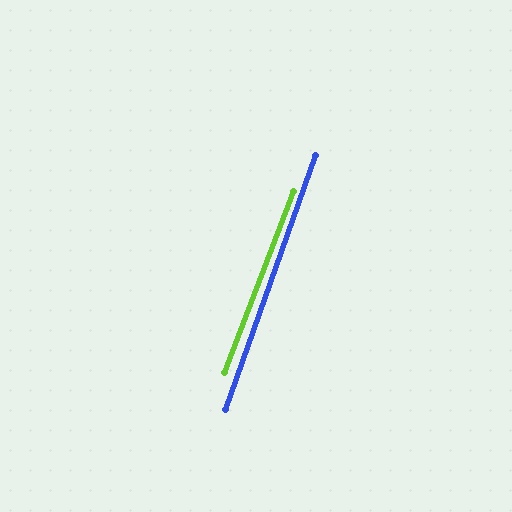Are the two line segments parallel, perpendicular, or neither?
Parallel — their directions differ by only 1.3°.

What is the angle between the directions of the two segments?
Approximately 1 degree.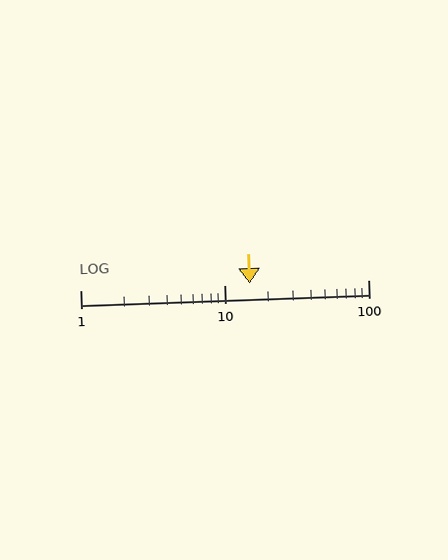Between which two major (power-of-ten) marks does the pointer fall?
The pointer is between 10 and 100.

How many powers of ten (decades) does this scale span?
The scale spans 2 decades, from 1 to 100.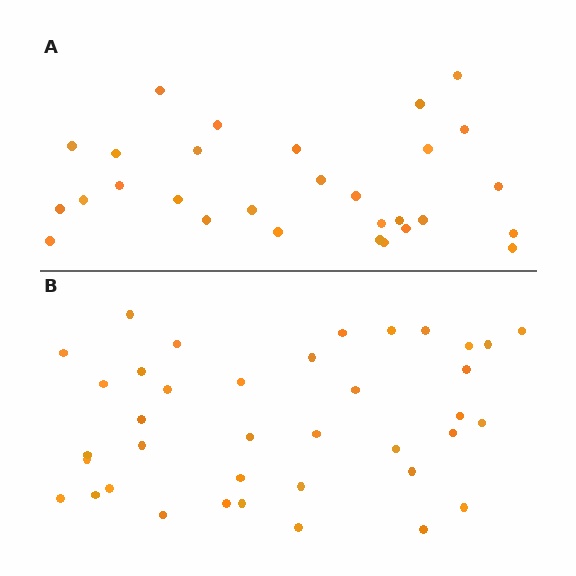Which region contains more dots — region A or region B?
Region B (the bottom region) has more dots.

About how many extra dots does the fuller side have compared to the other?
Region B has roughly 8 or so more dots than region A.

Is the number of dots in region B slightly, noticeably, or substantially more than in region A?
Region B has noticeably more, but not dramatically so. The ratio is roughly 1.3 to 1.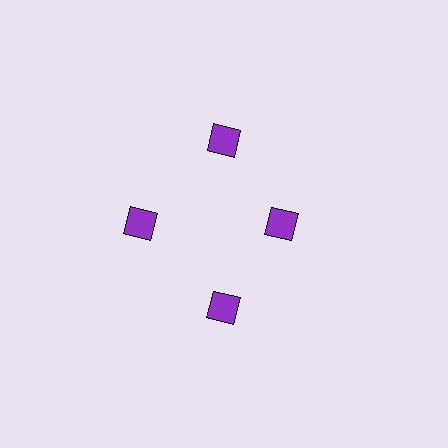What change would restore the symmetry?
The symmetry would be restored by moving it outward, back onto the ring so that all 4 diamonds sit at equal angles and equal distance from the center.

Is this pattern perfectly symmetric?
No. The 4 purple diamonds are arranged in a ring, but one element near the 3 o'clock position is pulled inward toward the center, breaking the 4-fold rotational symmetry.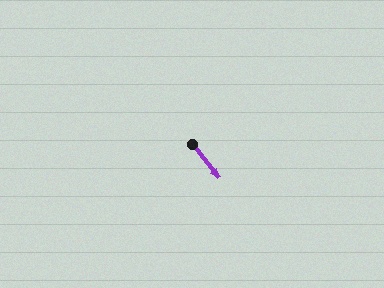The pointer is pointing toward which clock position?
Roughly 5 o'clock.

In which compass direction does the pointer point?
Southeast.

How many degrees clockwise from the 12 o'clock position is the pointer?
Approximately 142 degrees.